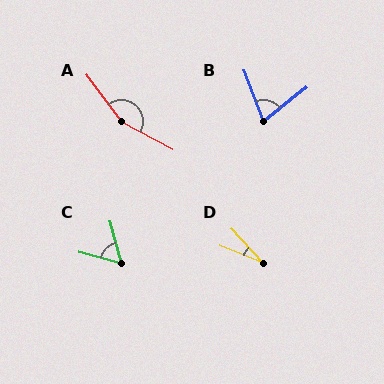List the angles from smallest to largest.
D (26°), C (59°), B (72°), A (154°).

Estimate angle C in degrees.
Approximately 59 degrees.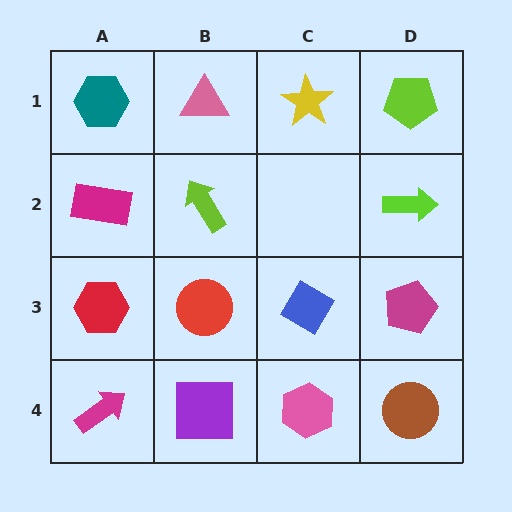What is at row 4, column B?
A purple square.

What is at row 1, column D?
A lime pentagon.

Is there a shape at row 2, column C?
No, that cell is empty.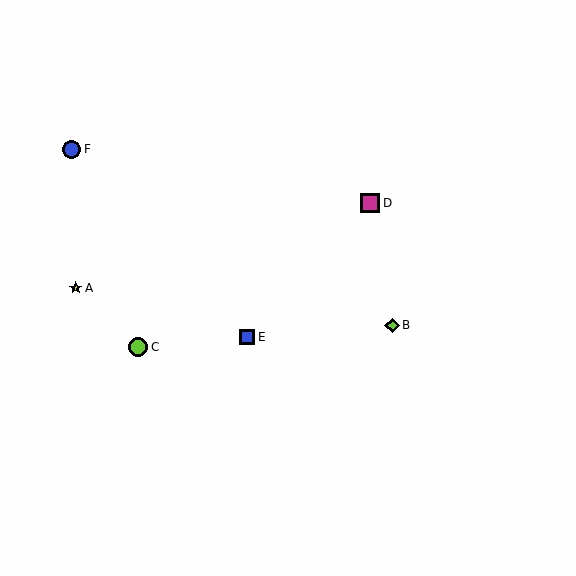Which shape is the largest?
The magenta square (labeled D) is the largest.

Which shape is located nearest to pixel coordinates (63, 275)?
The yellow star (labeled A) at (76, 288) is nearest to that location.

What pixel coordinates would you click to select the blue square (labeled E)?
Click at (247, 337) to select the blue square E.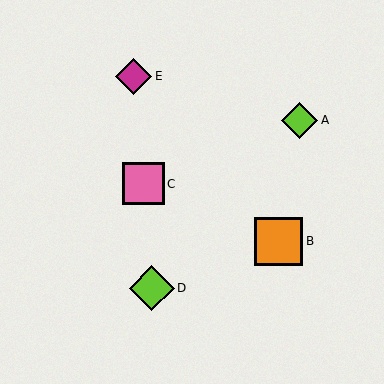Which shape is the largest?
The orange square (labeled B) is the largest.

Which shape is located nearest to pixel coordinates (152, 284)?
The lime diamond (labeled D) at (152, 288) is nearest to that location.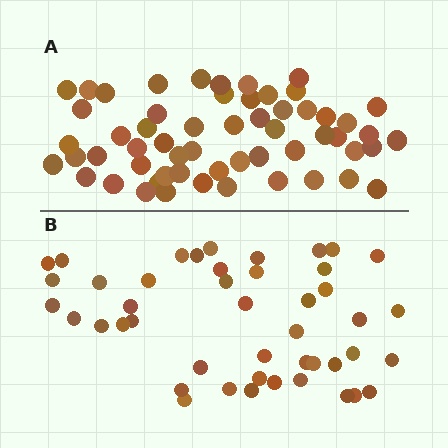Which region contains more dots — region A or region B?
Region A (the top region) has more dots.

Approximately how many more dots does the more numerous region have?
Region A has roughly 12 or so more dots than region B.